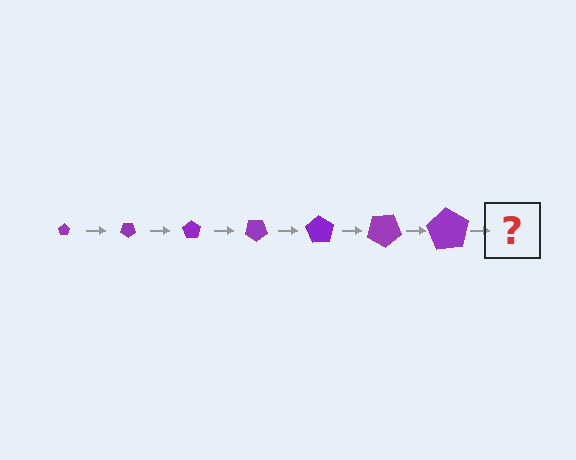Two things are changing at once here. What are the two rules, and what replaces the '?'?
The two rules are that the pentagon grows larger each step and it rotates 35 degrees each step. The '?' should be a pentagon, larger than the previous one and rotated 245 degrees from the start.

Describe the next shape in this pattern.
It should be a pentagon, larger than the previous one and rotated 245 degrees from the start.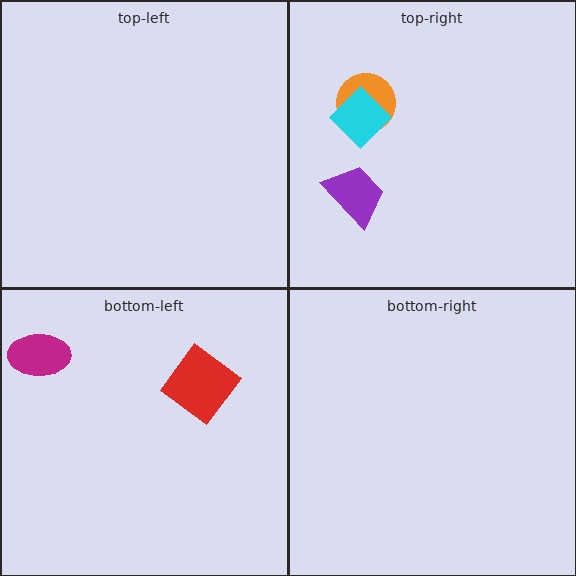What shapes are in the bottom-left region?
The magenta ellipse, the red diamond.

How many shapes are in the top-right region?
3.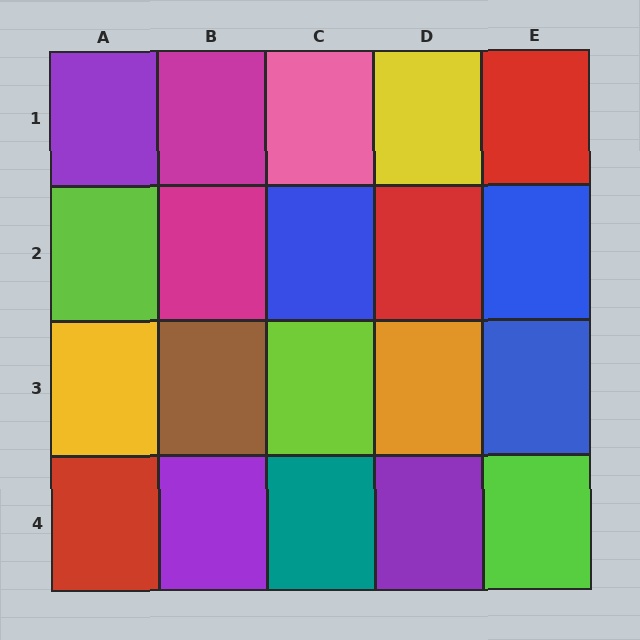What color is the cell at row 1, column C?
Pink.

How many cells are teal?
1 cell is teal.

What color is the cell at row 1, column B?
Magenta.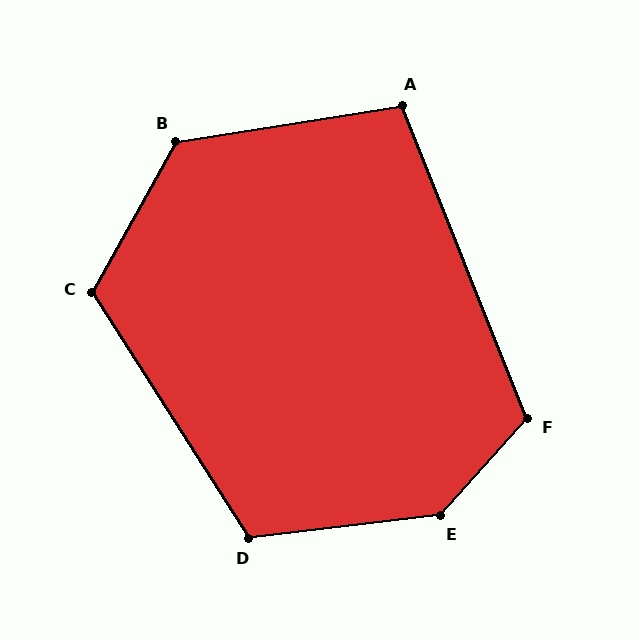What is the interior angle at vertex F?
Approximately 116 degrees (obtuse).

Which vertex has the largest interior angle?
E, at approximately 139 degrees.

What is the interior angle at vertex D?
Approximately 116 degrees (obtuse).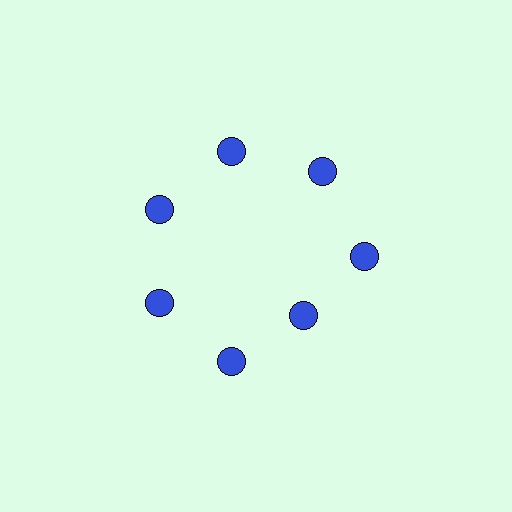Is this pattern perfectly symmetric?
No. The 7 blue circles are arranged in a ring, but one element near the 5 o'clock position is pulled inward toward the center, breaking the 7-fold rotational symmetry.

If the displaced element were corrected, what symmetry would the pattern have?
It would have 7-fold rotational symmetry — the pattern would map onto itself every 51 degrees.